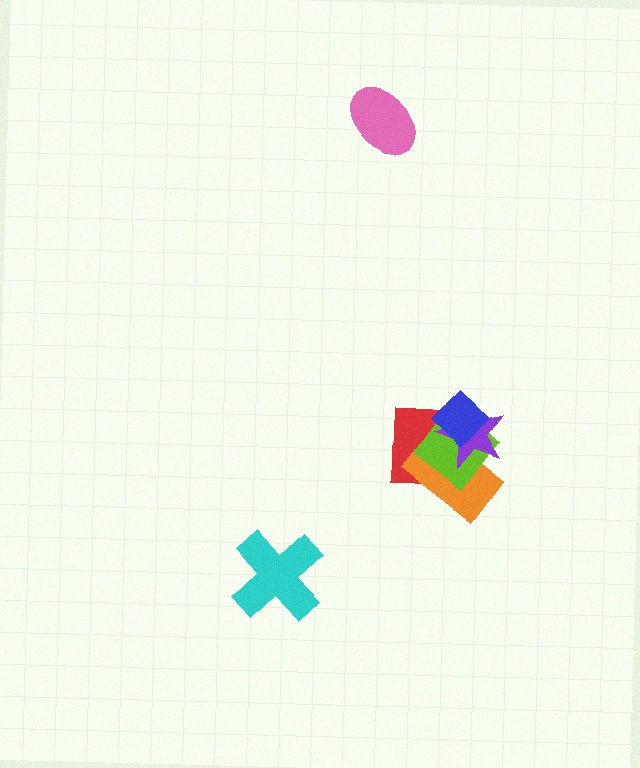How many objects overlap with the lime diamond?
4 objects overlap with the lime diamond.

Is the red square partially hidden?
Yes, it is partially covered by another shape.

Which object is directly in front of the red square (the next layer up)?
The orange rectangle is directly in front of the red square.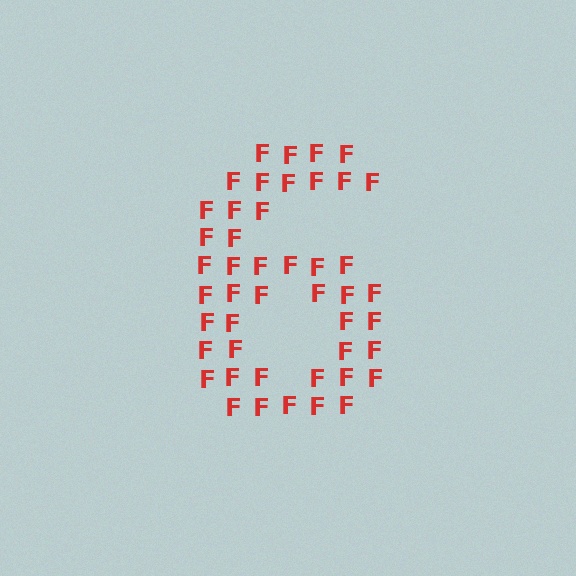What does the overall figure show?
The overall figure shows the digit 6.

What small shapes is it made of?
It is made of small letter F's.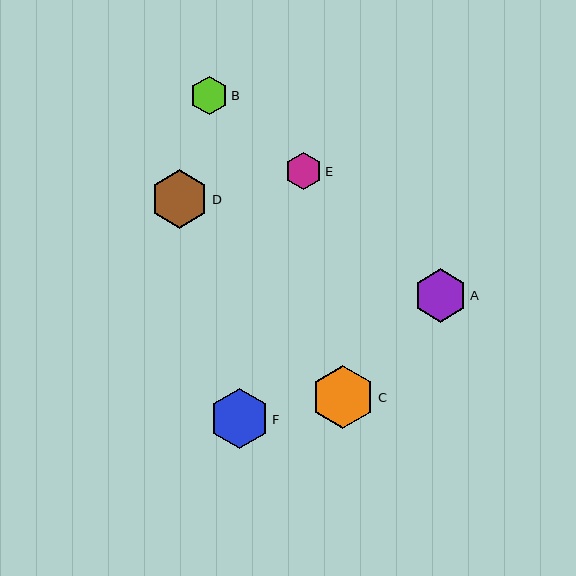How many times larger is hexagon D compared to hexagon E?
Hexagon D is approximately 1.6 times the size of hexagon E.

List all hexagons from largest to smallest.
From largest to smallest: C, F, D, A, B, E.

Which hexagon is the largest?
Hexagon C is the largest with a size of approximately 63 pixels.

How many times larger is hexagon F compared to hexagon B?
Hexagon F is approximately 1.6 times the size of hexagon B.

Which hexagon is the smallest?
Hexagon E is the smallest with a size of approximately 37 pixels.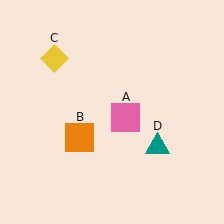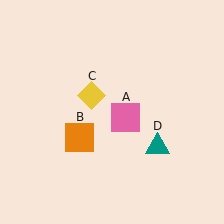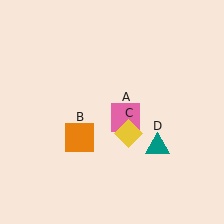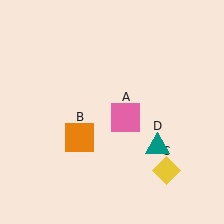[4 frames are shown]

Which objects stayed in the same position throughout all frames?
Pink square (object A) and orange square (object B) and teal triangle (object D) remained stationary.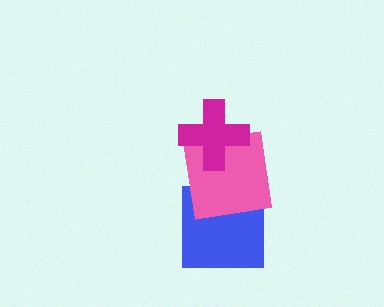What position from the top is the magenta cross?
The magenta cross is 1st from the top.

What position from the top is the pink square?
The pink square is 2nd from the top.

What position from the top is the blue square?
The blue square is 3rd from the top.